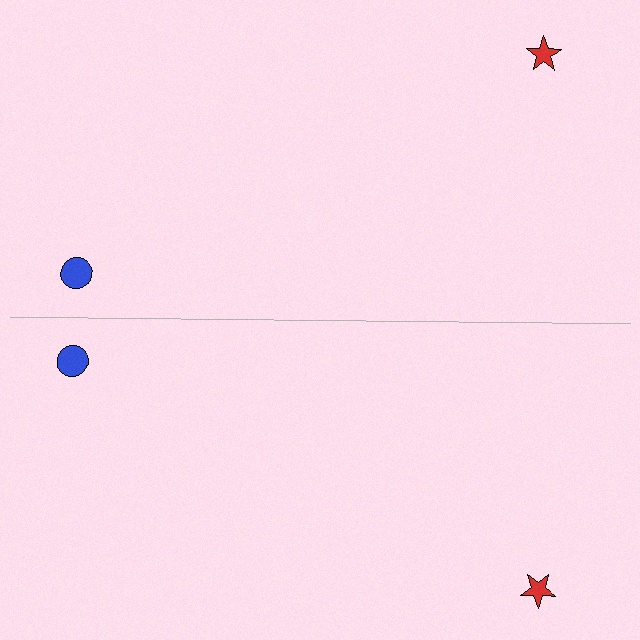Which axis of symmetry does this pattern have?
The pattern has a horizontal axis of symmetry running through the center of the image.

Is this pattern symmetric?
Yes, this pattern has bilateral (reflection) symmetry.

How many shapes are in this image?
There are 4 shapes in this image.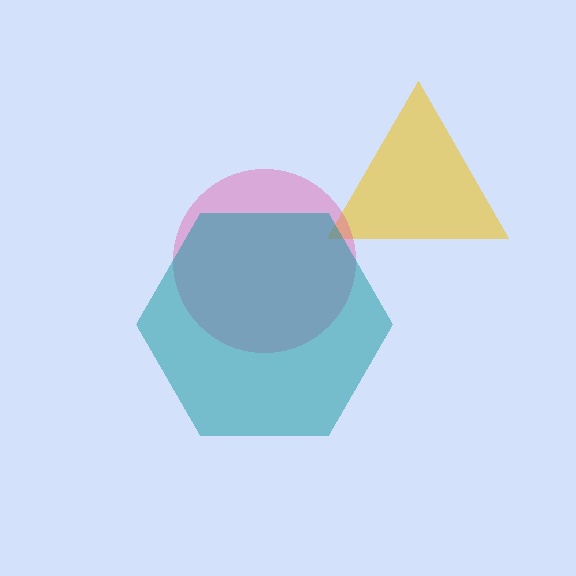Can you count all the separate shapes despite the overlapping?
Yes, there are 3 separate shapes.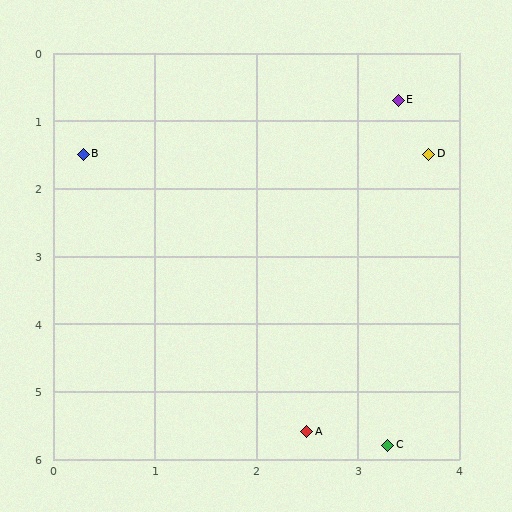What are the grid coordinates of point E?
Point E is at approximately (3.4, 0.7).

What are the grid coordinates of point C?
Point C is at approximately (3.3, 5.8).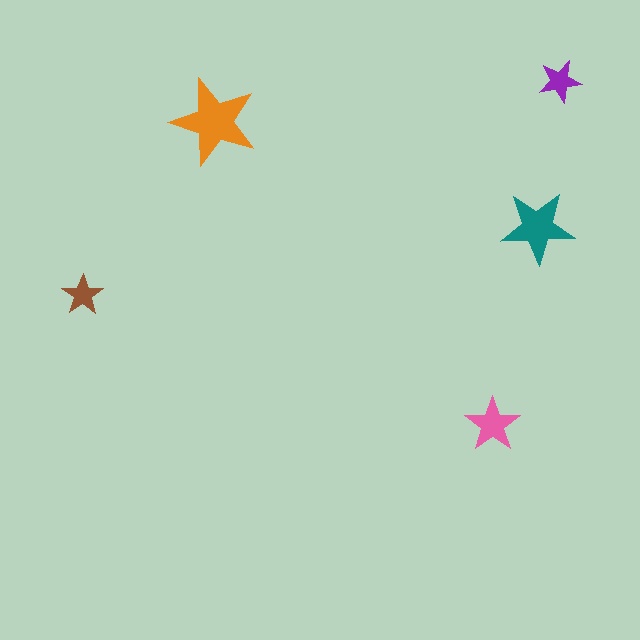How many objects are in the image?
There are 5 objects in the image.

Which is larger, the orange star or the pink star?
The orange one.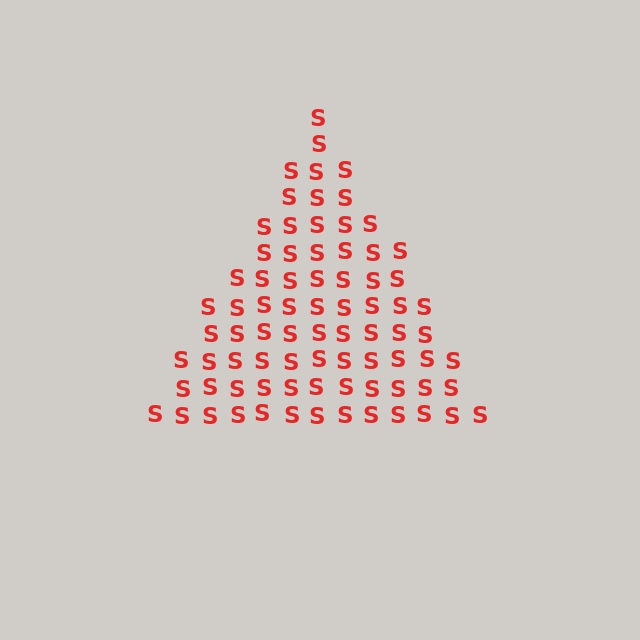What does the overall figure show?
The overall figure shows a triangle.